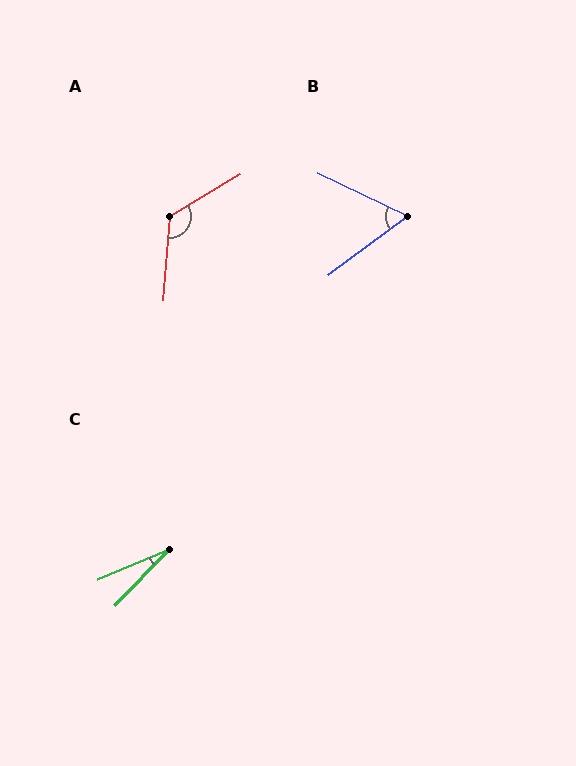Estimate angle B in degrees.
Approximately 62 degrees.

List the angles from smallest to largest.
C (23°), B (62°), A (126°).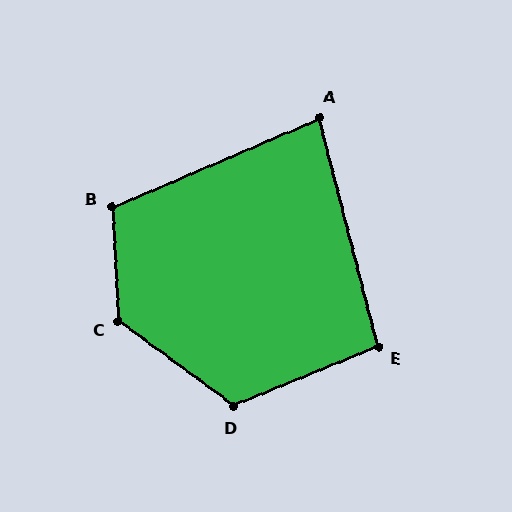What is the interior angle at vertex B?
Approximately 110 degrees (obtuse).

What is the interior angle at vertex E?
Approximately 98 degrees (obtuse).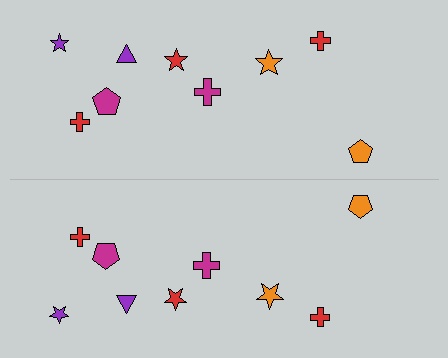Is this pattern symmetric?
Yes, this pattern has bilateral (reflection) symmetry.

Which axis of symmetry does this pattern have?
The pattern has a horizontal axis of symmetry running through the center of the image.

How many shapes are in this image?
There are 18 shapes in this image.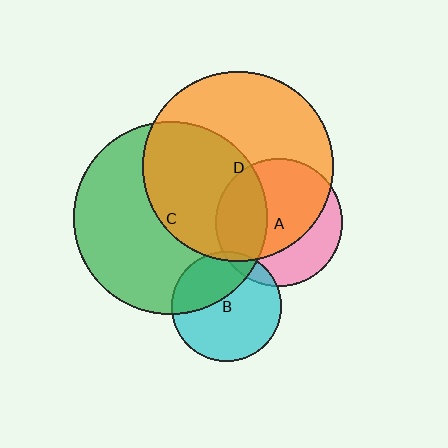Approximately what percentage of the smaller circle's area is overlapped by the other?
Approximately 70%.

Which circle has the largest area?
Circle C (green).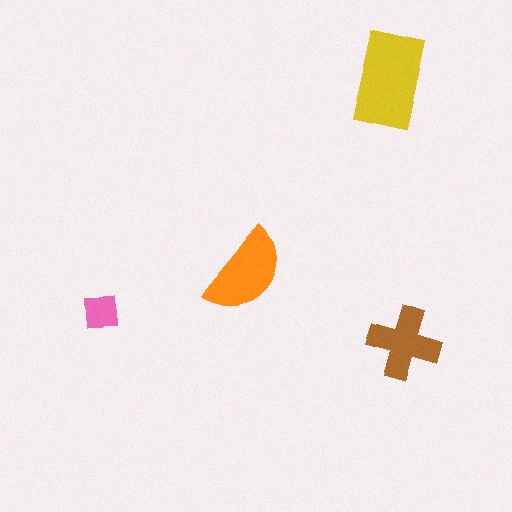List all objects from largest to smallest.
The yellow rectangle, the orange semicircle, the brown cross, the pink square.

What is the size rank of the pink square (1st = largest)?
4th.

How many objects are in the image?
There are 4 objects in the image.